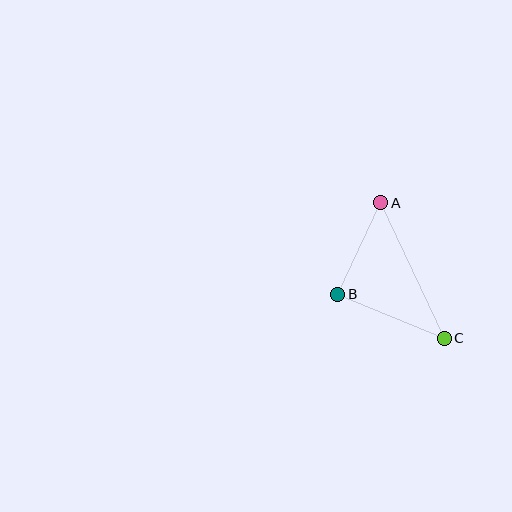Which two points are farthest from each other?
Points A and C are farthest from each other.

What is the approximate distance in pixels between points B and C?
The distance between B and C is approximately 115 pixels.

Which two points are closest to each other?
Points A and B are closest to each other.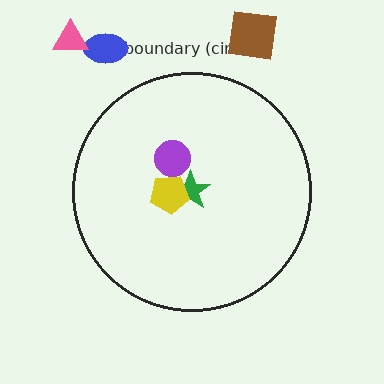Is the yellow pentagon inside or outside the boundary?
Inside.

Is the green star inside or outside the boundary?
Inside.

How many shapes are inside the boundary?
3 inside, 3 outside.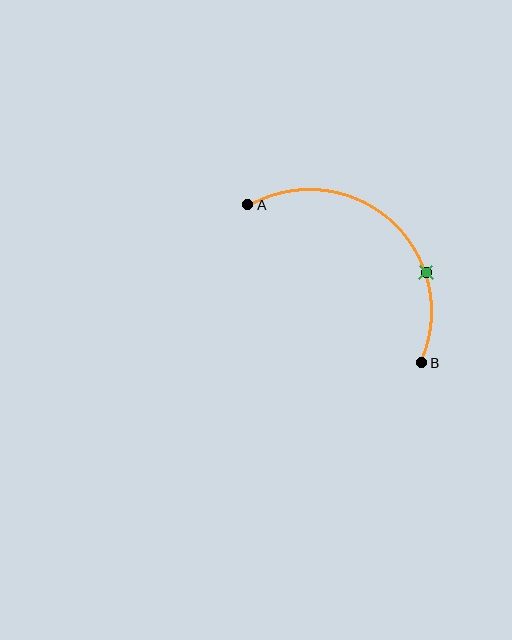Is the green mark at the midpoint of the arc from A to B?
No. The green mark lies on the arc but is closer to endpoint B. The arc midpoint would be at the point on the curve equidistant along the arc from both A and B.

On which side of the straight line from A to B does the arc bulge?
The arc bulges above and to the right of the straight line connecting A and B.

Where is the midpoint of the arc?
The arc midpoint is the point on the curve farthest from the straight line joining A and B. It sits above and to the right of that line.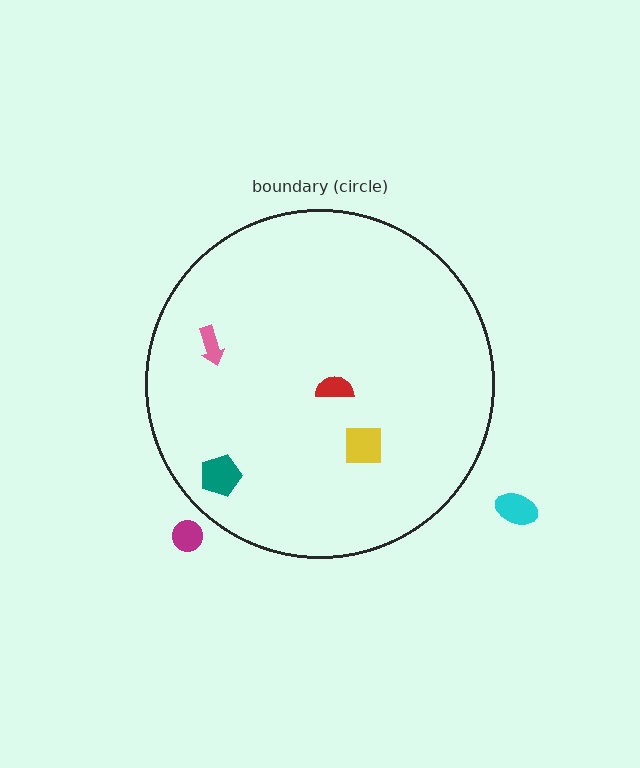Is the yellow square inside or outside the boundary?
Inside.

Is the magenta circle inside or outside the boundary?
Outside.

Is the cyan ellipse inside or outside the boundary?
Outside.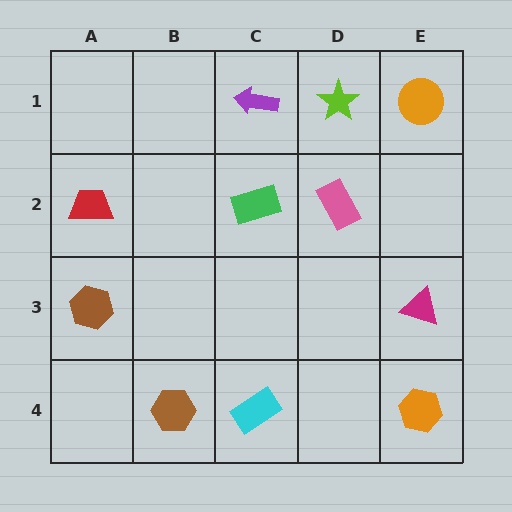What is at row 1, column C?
A purple arrow.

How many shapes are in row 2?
3 shapes.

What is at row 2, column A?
A red trapezoid.